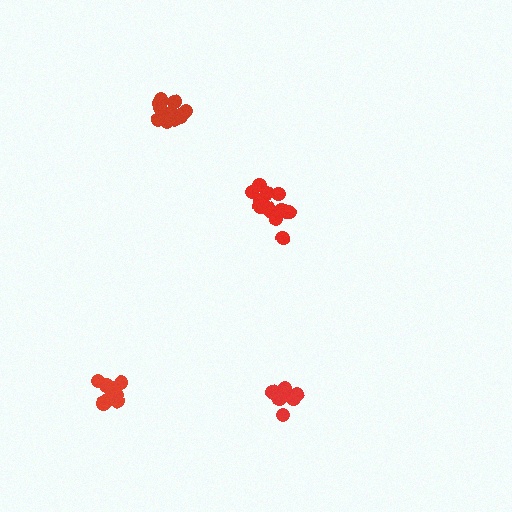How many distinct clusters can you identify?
There are 4 distinct clusters.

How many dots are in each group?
Group 1: 9 dots, Group 2: 12 dots, Group 3: 10 dots, Group 4: 13 dots (44 total).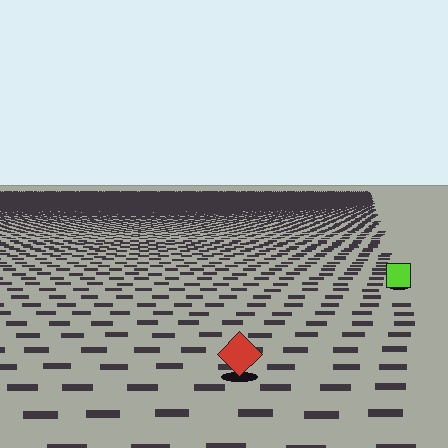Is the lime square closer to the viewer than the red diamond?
No. The red diamond is closer — you can tell from the texture gradient: the ground texture is coarser near it.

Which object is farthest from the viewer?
The lime square is farthest from the viewer. It appears smaller and the ground texture around it is denser.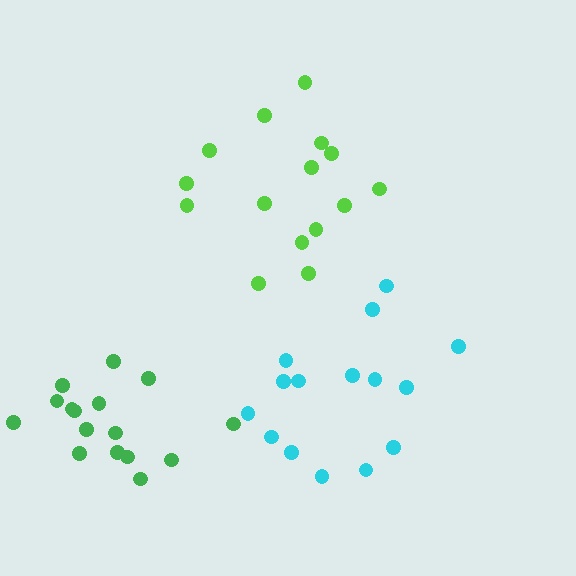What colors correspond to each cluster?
The clusters are colored: green, lime, cyan.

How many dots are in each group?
Group 1: 16 dots, Group 2: 15 dots, Group 3: 15 dots (46 total).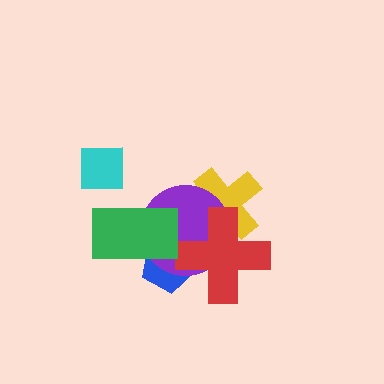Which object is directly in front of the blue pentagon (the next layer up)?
The purple circle is directly in front of the blue pentagon.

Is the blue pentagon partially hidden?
Yes, it is partially covered by another shape.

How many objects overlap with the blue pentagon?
3 objects overlap with the blue pentagon.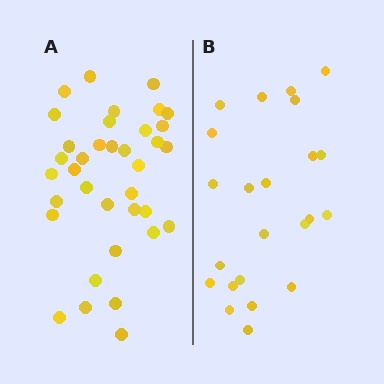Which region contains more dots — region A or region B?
Region A (the left region) has more dots.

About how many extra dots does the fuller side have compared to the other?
Region A has approximately 15 more dots than region B.